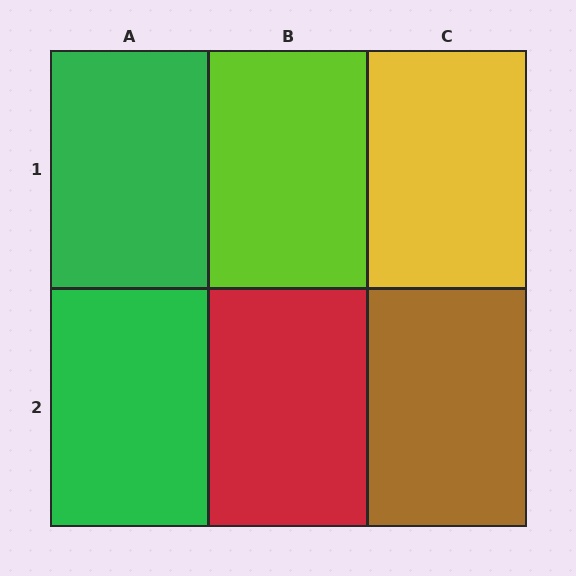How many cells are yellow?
1 cell is yellow.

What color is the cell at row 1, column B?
Lime.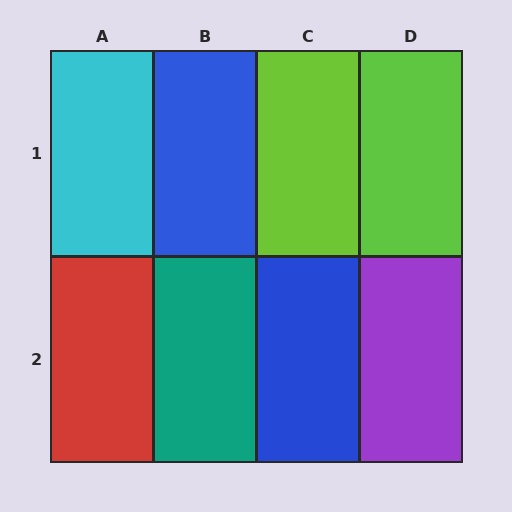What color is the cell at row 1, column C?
Lime.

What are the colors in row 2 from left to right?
Red, teal, blue, purple.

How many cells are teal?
1 cell is teal.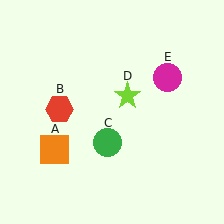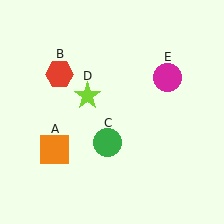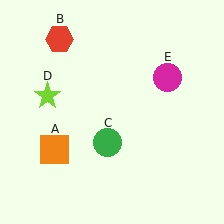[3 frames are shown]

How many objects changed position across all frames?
2 objects changed position: red hexagon (object B), lime star (object D).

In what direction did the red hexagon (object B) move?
The red hexagon (object B) moved up.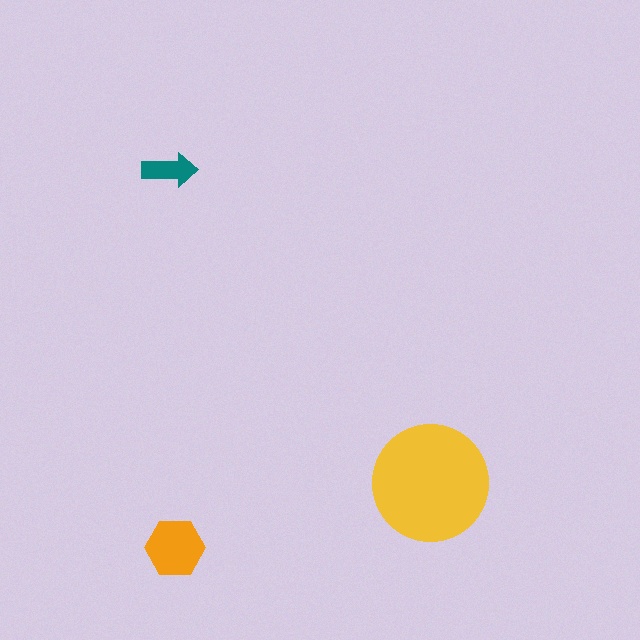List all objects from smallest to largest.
The teal arrow, the orange hexagon, the yellow circle.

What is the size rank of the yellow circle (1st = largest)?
1st.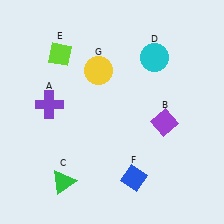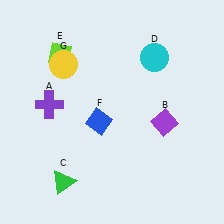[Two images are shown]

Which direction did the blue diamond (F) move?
The blue diamond (F) moved up.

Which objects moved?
The objects that moved are: the blue diamond (F), the yellow circle (G).